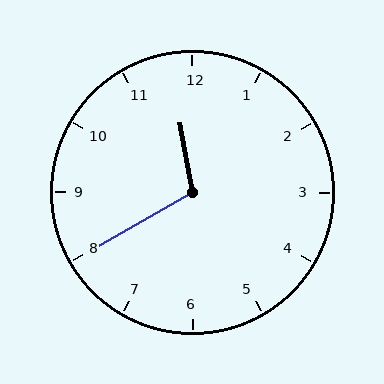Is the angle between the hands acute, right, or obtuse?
It is obtuse.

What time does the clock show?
11:40.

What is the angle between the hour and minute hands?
Approximately 110 degrees.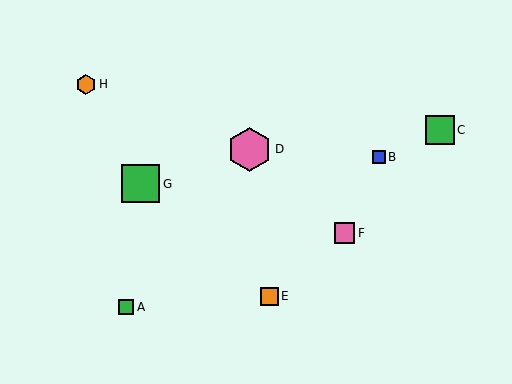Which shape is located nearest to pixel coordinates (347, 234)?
The pink square (labeled F) at (344, 233) is nearest to that location.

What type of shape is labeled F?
Shape F is a pink square.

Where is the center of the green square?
The center of the green square is at (126, 307).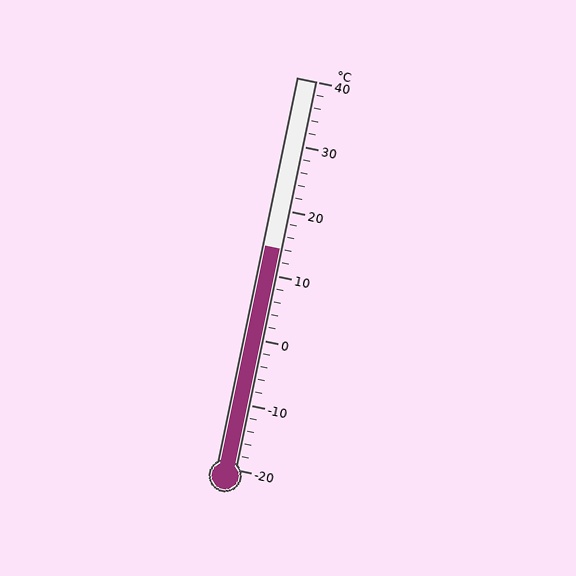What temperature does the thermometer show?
The thermometer shows approximately 14°C.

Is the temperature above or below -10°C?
The temperature is above -10°C.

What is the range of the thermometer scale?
The thermometer scale ranges from -20°C to 40°C.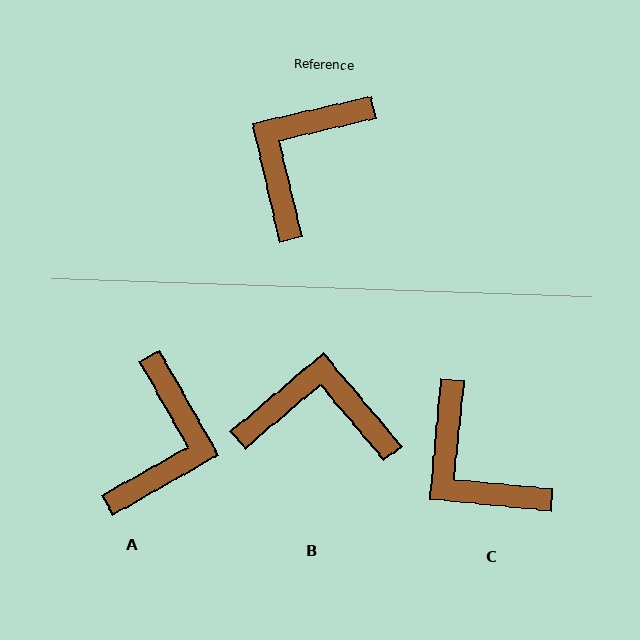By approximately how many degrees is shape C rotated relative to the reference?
Approximately 71 degrees counter-clockwise.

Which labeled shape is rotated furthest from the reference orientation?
A, about 164 degrees away.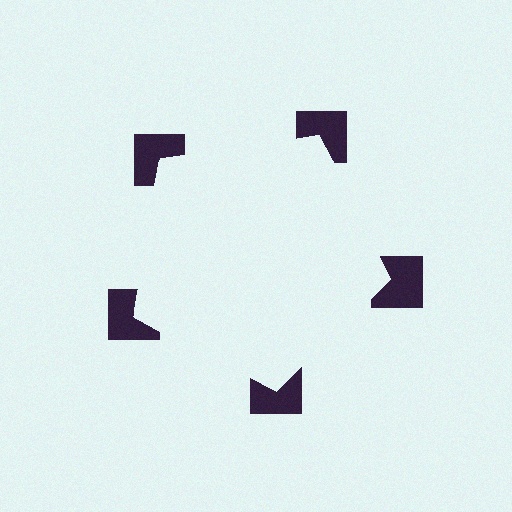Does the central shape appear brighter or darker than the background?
It typically appears slightly brighter than the background, even though no actual brightness change is drawn.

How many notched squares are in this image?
There are 5 — one at each vertex of the illusory pentagon.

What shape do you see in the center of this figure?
An illusory pentagon — its edges are inferred from the aligned wedge cuts in the notched squares, not physically drawn.